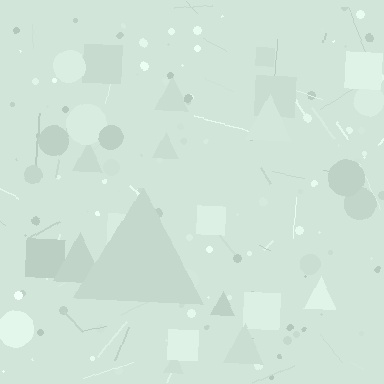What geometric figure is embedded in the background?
A triangle is embedded in the background.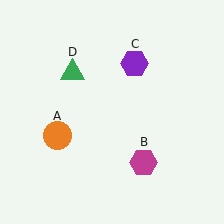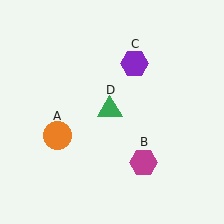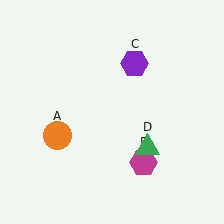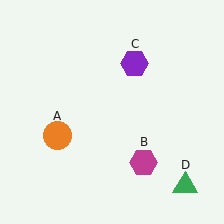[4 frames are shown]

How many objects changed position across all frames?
1 object changed position: green triangle (object D).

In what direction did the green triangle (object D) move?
The green triangle (object D) moved down and to the right.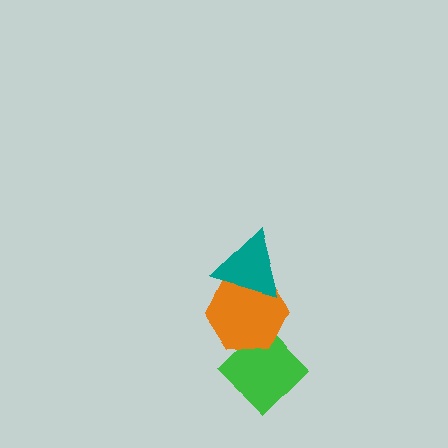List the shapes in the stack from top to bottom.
From top to bottom: the teal triangle, the orange hexagon, the green diamond.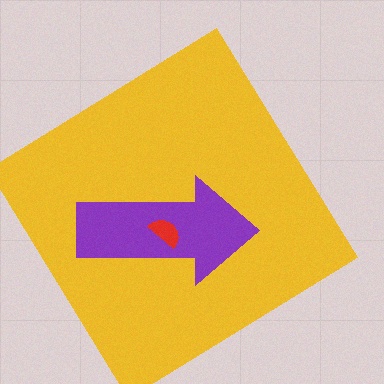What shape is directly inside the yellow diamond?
The purple arrow.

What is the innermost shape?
The red semicircle.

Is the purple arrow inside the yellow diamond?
Yes.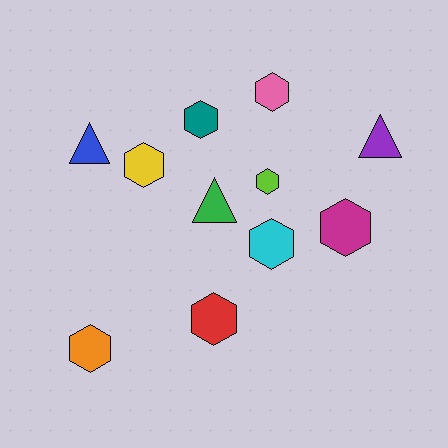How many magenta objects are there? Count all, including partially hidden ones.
There is 1 magenta object.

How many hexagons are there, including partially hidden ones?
There are 8 hexagons.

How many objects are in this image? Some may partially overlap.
There are 11 objects.